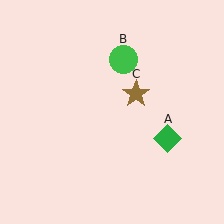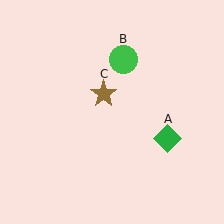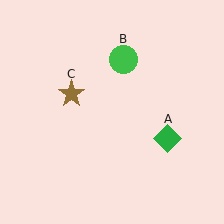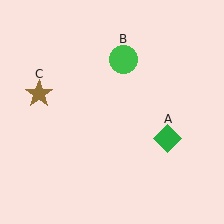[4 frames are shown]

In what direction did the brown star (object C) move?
The brown star (object C) moved left.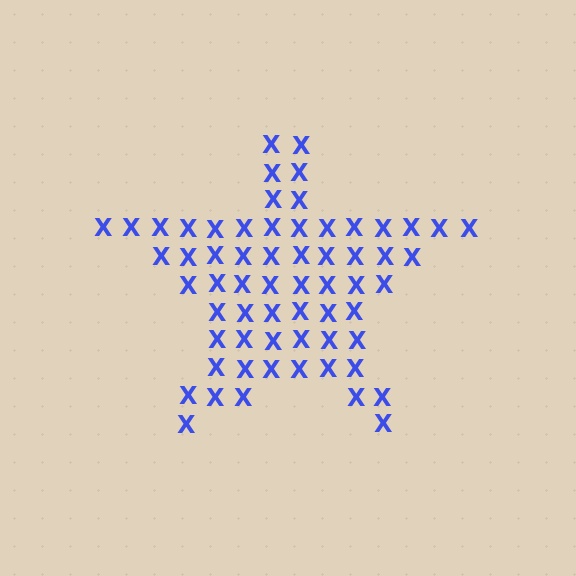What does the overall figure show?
The overall figure shows a star.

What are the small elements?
The small elements are letter X's.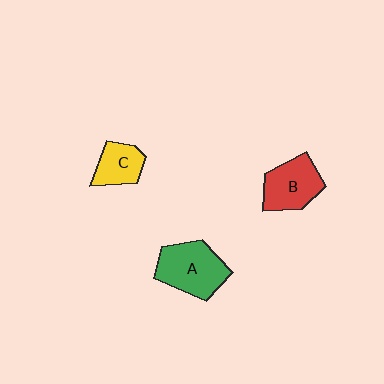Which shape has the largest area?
Shape A (green).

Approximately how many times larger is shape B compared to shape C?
Approximately 1.4 times.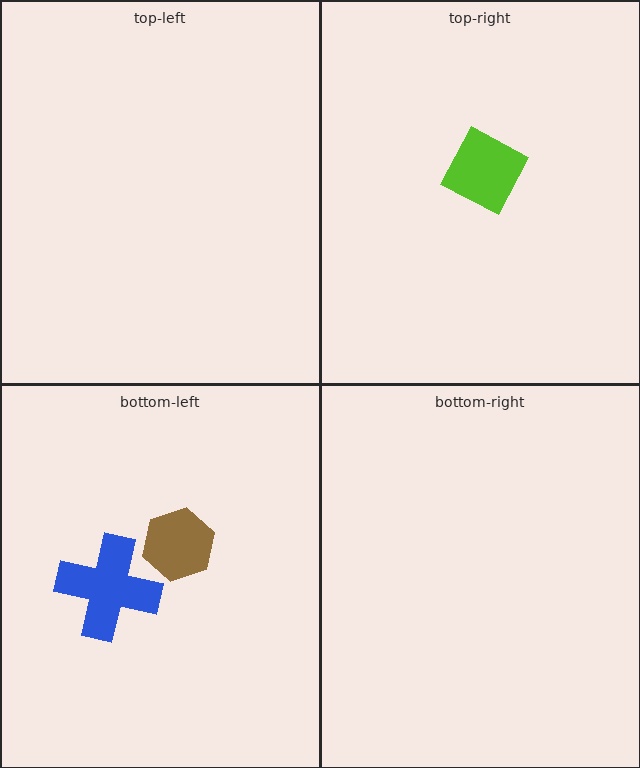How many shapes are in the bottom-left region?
2.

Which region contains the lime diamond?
The top-right region.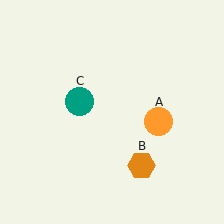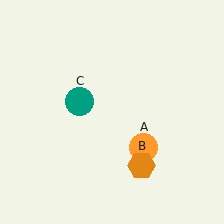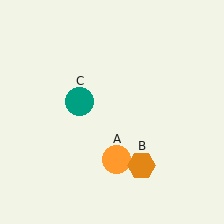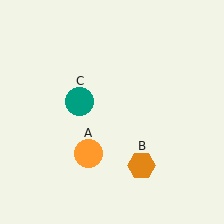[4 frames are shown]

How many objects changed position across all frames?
1 object changed position: orange circle (object A).